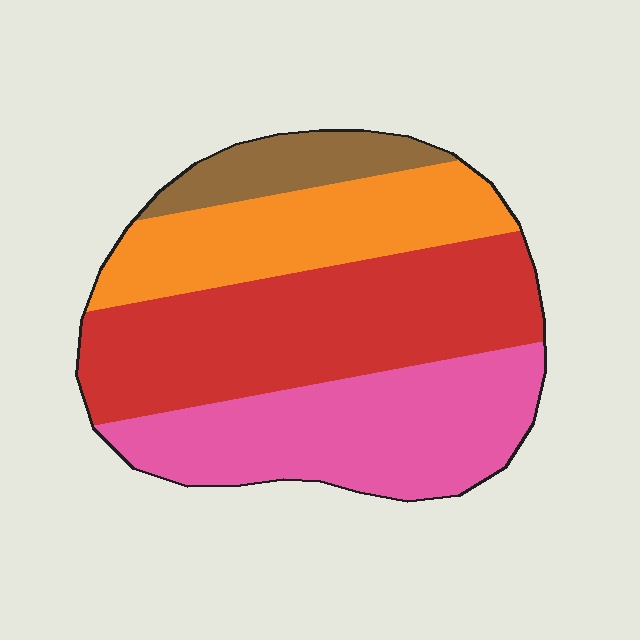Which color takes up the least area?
Brown, at roughly 10%.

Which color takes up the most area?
Red, at roughly 35%.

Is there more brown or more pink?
Pink.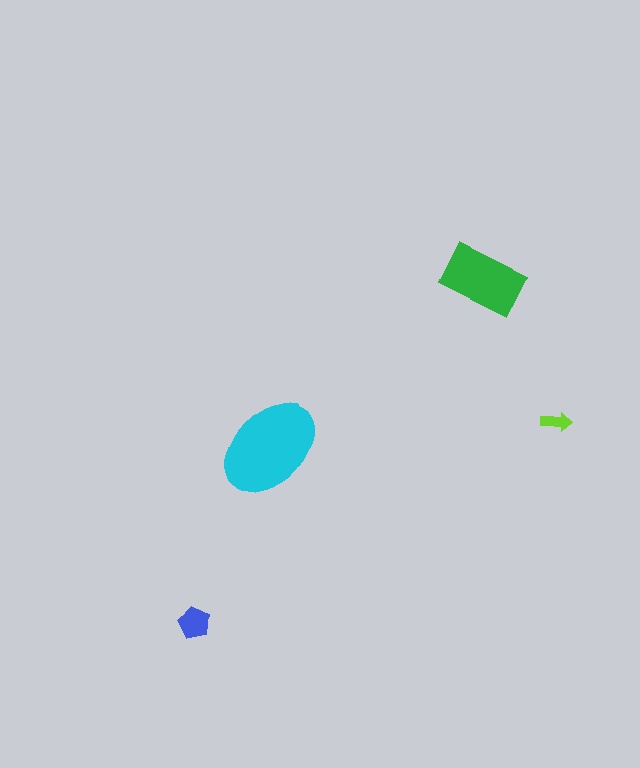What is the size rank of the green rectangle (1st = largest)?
2nd.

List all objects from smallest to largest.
The lime arrow, the blue pentagon, the green rectangle, the cyan ellipse.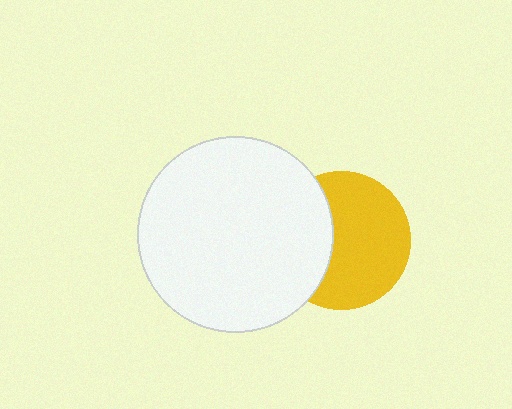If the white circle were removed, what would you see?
You would see the complete yellow circle.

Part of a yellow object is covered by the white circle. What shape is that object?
It is a circle.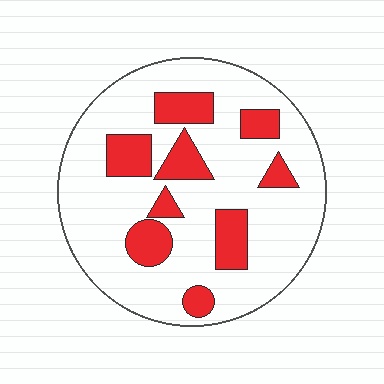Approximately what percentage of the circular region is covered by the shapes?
Approximately 25%.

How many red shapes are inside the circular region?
9.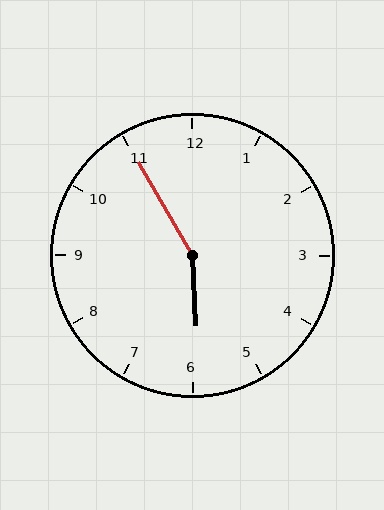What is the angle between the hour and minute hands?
Approximately 152 degrees.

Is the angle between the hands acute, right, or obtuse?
It is obtuse.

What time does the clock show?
5:55.